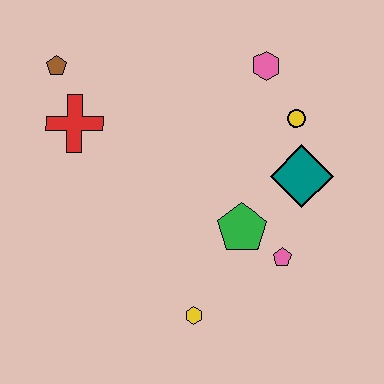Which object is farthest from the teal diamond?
The brown pentagon is farthest from the teal diamond.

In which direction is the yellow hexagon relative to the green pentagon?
The yellow hexagon is below the green pentagon.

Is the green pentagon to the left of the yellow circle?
Yes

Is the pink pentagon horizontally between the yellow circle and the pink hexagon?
Yes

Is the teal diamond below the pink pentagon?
No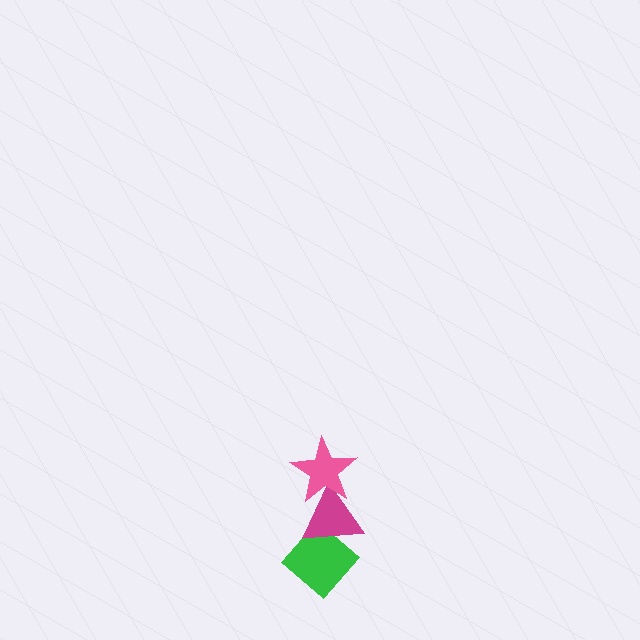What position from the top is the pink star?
The pink star is 1st from the top.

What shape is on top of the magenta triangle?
The pink star is on top of the magenta triangle.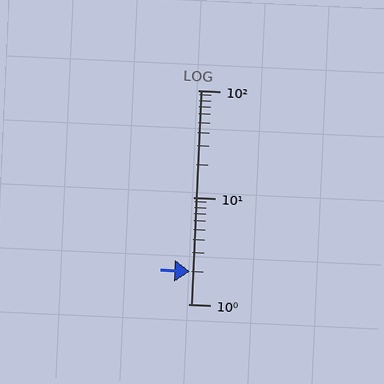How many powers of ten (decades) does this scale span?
The scale spans 2 decades, from 1 to 100.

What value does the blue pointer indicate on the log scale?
The pointer indicates approximately 2.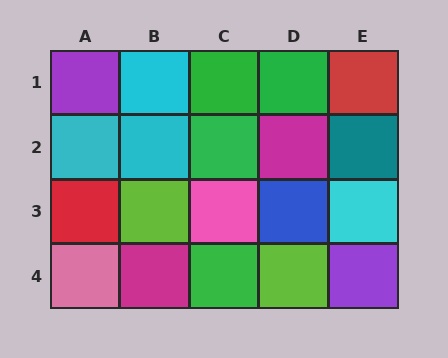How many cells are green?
4 cells are green.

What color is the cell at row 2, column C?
Green.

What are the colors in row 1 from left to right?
Purple, cyan, green, green, red.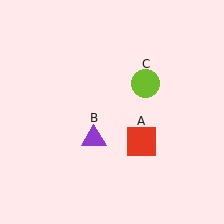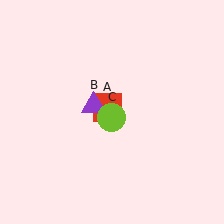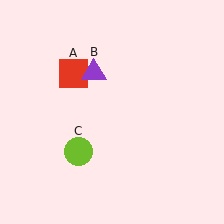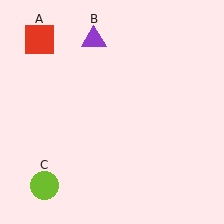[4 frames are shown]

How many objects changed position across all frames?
3 objects changed position: red square (object A), purple triangle (object B), lime circle (object C).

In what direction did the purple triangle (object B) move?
The purple triangle (object B) moved up.